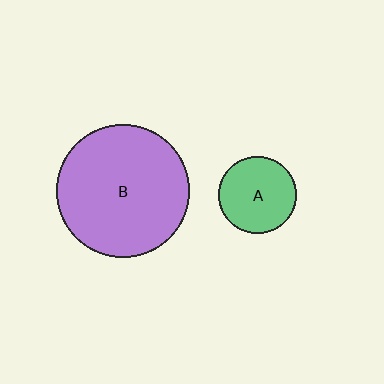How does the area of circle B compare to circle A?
Approximately 3.0 times.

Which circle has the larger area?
Circle B (purple).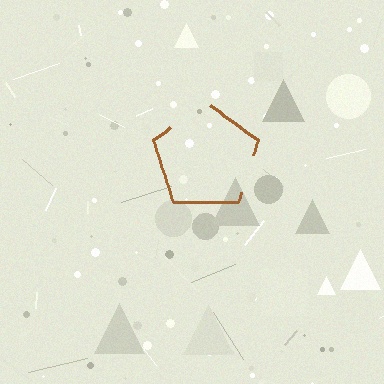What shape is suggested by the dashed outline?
The dashed outline suggests a pentagon.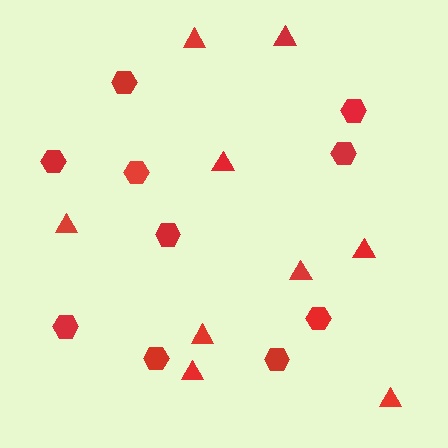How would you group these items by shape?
There are 2 groups: one group of triangles (9) and one group of hexagons (10).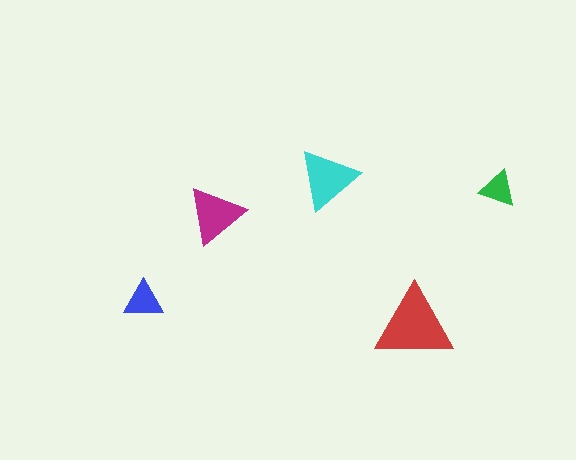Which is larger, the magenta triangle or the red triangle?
The red one.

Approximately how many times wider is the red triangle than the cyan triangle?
About 1.5 times wider.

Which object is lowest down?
The red triangle is bottommost.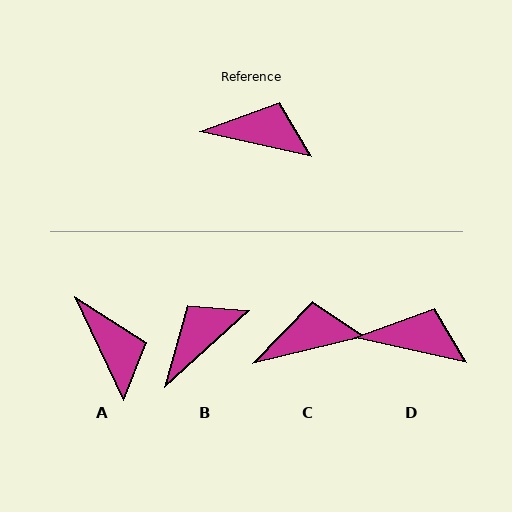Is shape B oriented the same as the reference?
No, it is off by about 54 degrees.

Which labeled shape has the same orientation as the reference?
D.